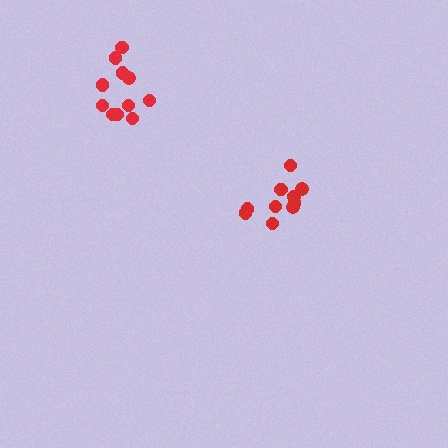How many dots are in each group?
Group 1: 11 dots, Group 2: 10 dots (21 total).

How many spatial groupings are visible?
There are 2 spatial groupings.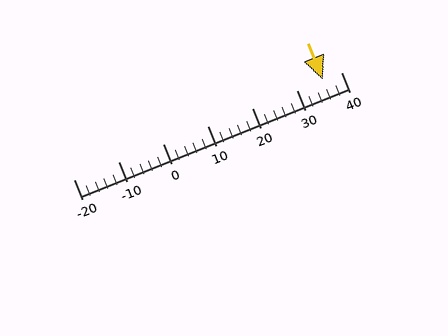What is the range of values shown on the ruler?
The ruler shows values from -20 to 40.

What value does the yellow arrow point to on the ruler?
The yellow arrow points to approximately 36.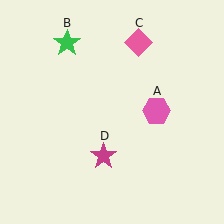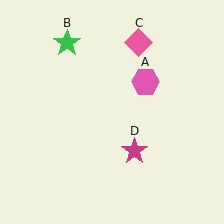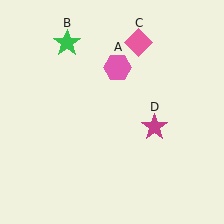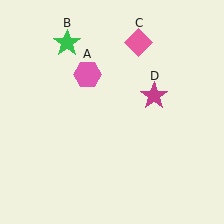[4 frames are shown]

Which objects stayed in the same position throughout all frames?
Green star (object B) and pink diamond (object C) remained stationary.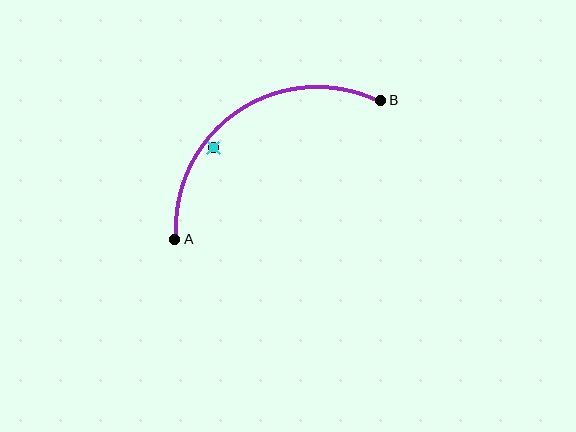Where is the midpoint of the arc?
The arc midpoint is the point on the curve farthest from the straight line joining A and B. It sits above and to the left of that line.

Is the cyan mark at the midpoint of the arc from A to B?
No — the cyan mark does not lie on the arc at all. It sits slightly inside the curve.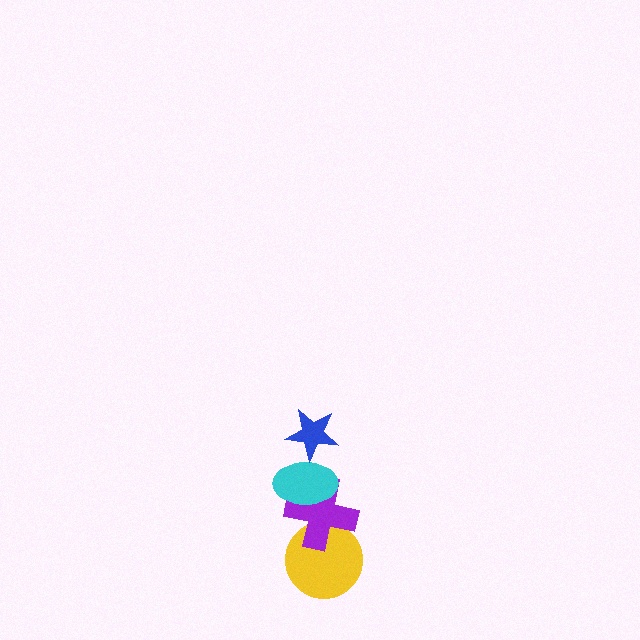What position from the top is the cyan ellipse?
The cyan ellipse is 2nd from the top.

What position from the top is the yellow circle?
The yellow circle is 4th from the top.